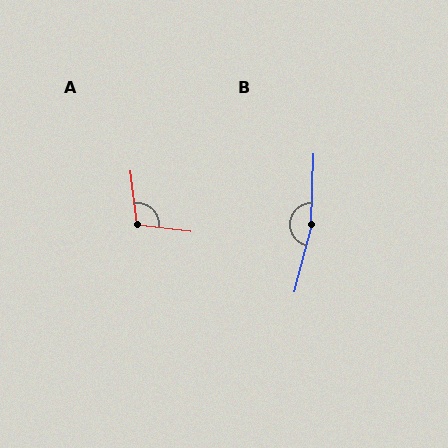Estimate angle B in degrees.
Approximately 167 degrees.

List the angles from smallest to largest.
A (104°), B (167°).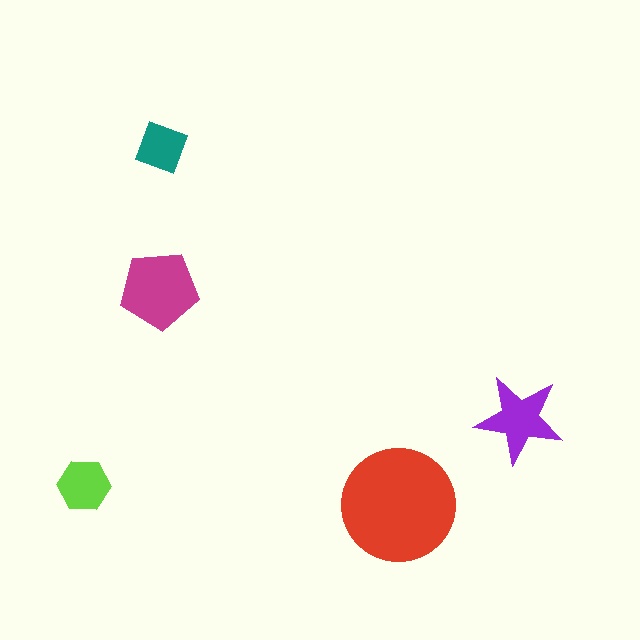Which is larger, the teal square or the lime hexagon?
The lime hexagon.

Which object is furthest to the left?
The lime hexagon is leftmost.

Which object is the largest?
The red circle.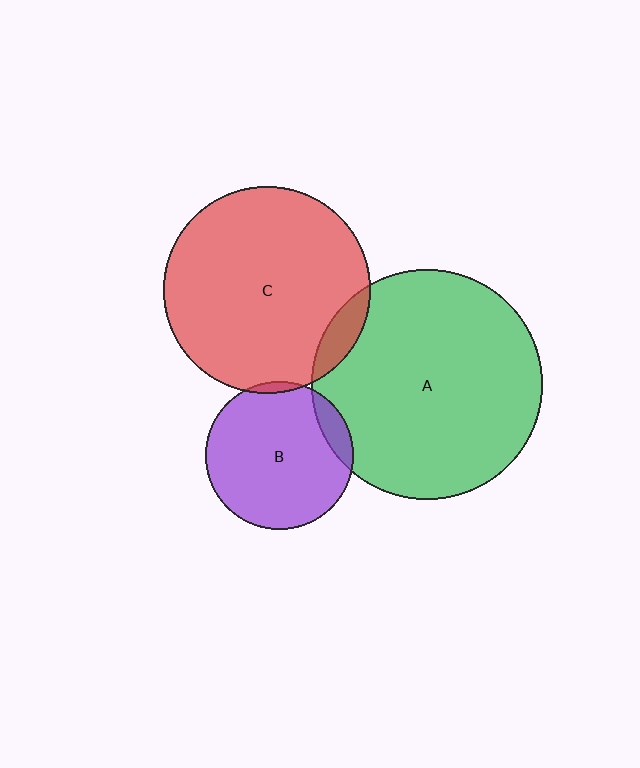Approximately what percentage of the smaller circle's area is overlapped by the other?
Approximately 5%.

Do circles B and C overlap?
Yes.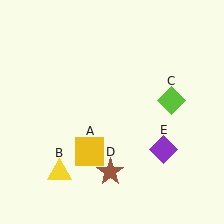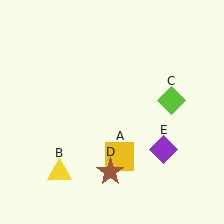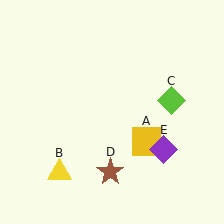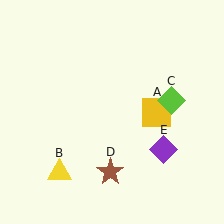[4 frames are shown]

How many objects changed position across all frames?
1 object changed position: yellow square (object A).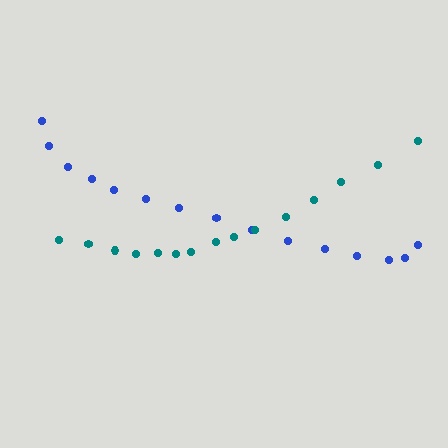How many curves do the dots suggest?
There are 2 distinct paths.